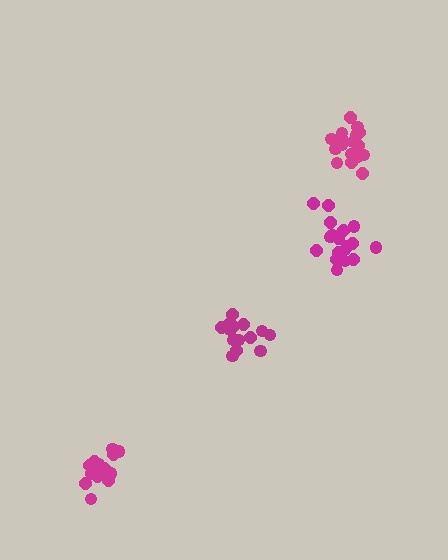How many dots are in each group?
Group 1: 20 dots, Group 2: 14 dots, Group 3: 15 dots, Group 4: 18 dots (67 total).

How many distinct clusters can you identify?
There are 4 distinct clusters.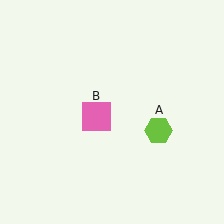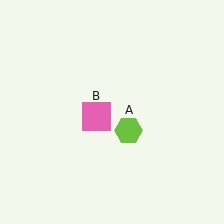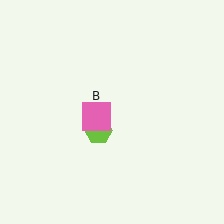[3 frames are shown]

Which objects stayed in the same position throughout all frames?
Pink square (object B) remained stationary.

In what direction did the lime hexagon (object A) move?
The lime hexagon (object A) moved left.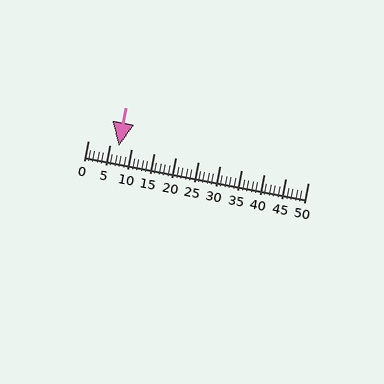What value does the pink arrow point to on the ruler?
The pink arrow points to approximately 7.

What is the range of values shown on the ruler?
The ruler shows values from 0 to 50.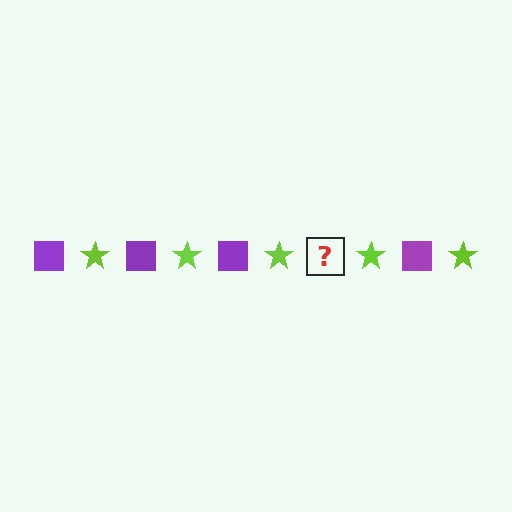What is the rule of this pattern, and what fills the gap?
The rule is that the pattern alternates between purple square and lime star. The gap should be filled with a purple square.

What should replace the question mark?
The question mark should be replaced with a purple square.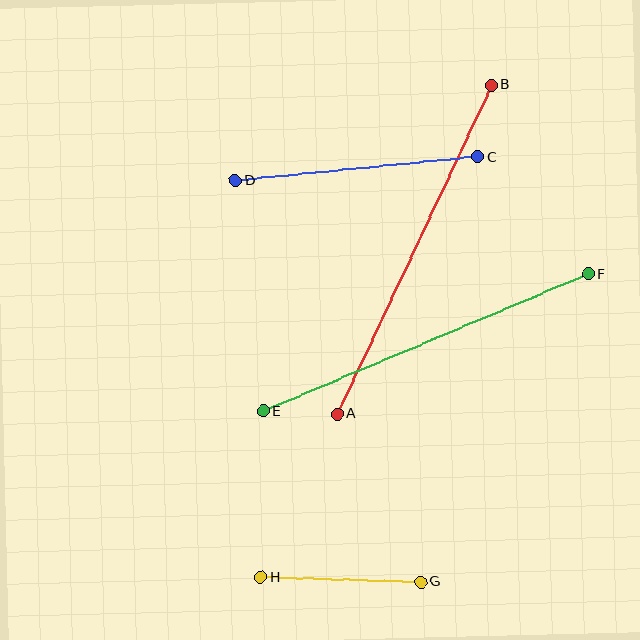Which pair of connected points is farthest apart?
Points A and B are farthest apart.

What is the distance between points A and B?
The distance is approximately 363 pixels.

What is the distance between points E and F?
The distance is approximately 352 pixels.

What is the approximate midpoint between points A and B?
The midpoint is at approximately (415, 249) pixels.